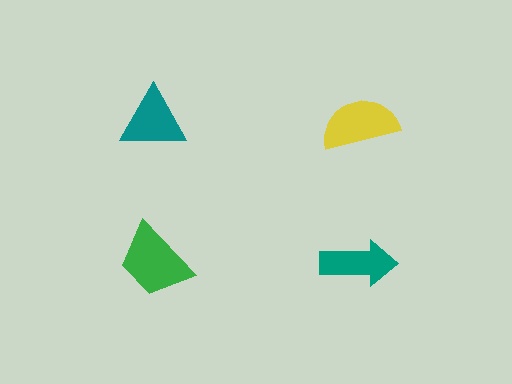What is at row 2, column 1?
A green trapezoid.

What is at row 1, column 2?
A yellow semicircle.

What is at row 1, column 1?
A teal triangle.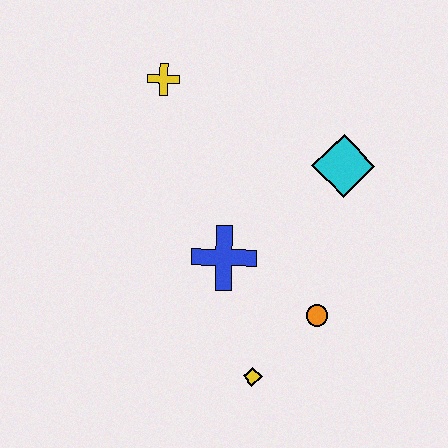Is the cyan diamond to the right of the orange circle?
Yes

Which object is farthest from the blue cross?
The yellow cross is farthest from the blue cross.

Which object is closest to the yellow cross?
The blue cross is closest to the yellow cross.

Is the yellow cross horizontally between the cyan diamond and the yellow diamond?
No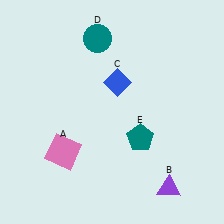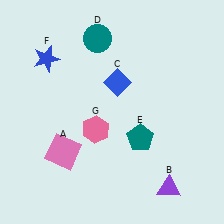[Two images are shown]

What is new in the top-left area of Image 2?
A blue star (F) was added in the top-left area of Image 2.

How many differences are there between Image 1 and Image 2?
There are 2 differences between the two images.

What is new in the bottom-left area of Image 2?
A pink hexagon (G) was added in the bottom-left area of Image 2.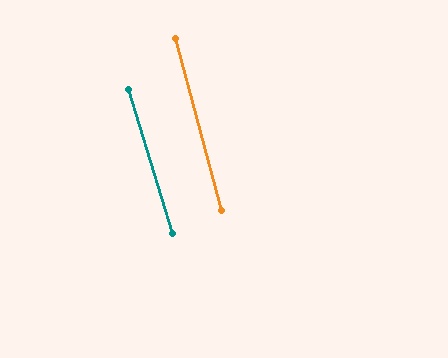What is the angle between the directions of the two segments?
Approximately 2 degrees.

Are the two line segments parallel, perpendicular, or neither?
Parallel — their directions differ by only 2.0°.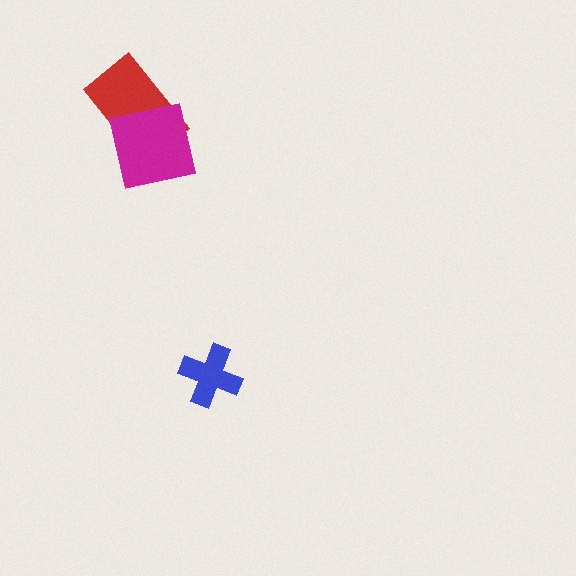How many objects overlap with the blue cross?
0 objects overlap with the blue cross.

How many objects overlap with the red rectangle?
1 object overlaps with the red rectangle.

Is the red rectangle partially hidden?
Yes, it is partially covered by another shape.